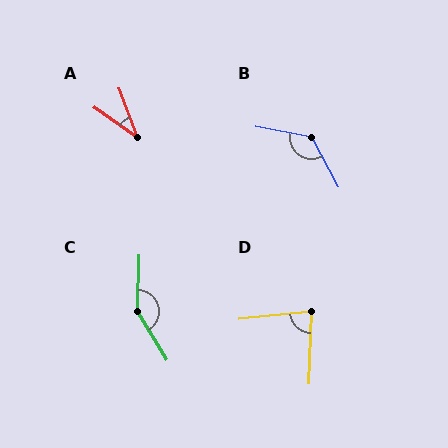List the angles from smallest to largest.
A (35°), D (82°), B (128°), C (147°).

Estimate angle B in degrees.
Approximately 128 degrees.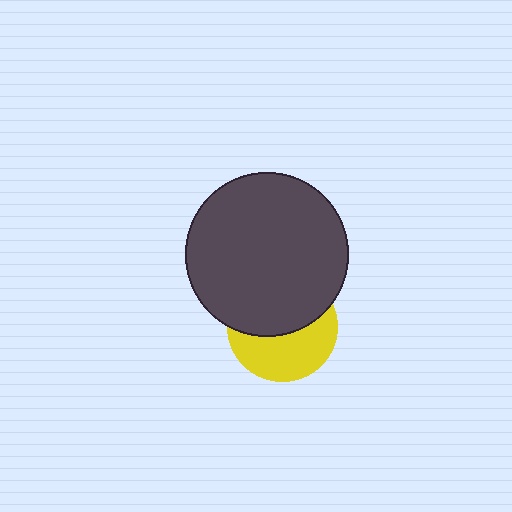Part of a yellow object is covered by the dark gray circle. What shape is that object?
It is a circle.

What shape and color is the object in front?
The object in front is a dark gray circle.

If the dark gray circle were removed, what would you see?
You would see the complete yellow circle.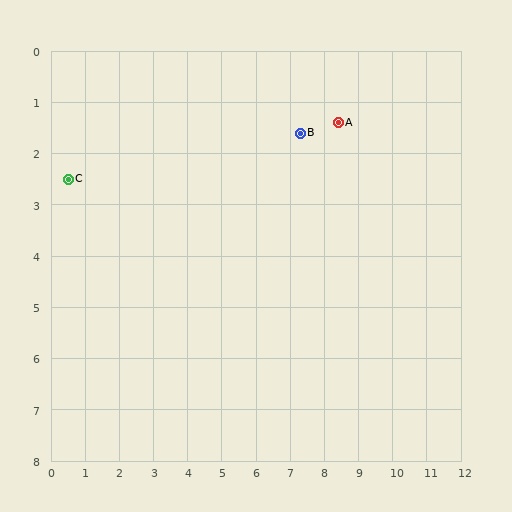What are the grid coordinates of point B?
Point B is at approximately (7.3, 1.6).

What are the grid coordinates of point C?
Point C is at approximately (0.5, 2.5).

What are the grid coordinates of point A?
Point A is at approximately (8.4, 1.4).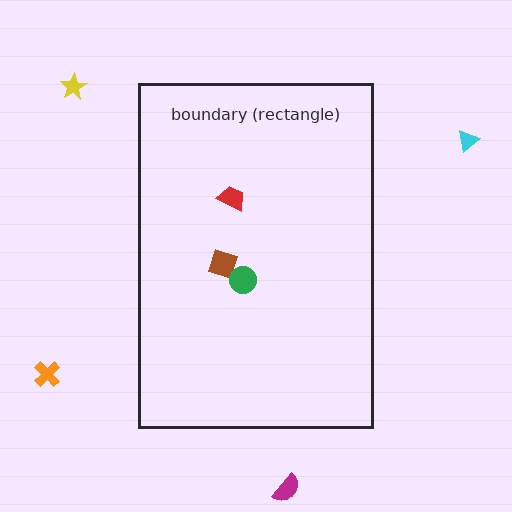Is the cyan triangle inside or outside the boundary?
Outside.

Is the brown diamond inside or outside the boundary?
Inside.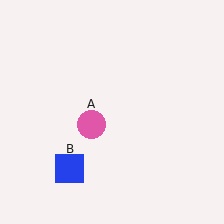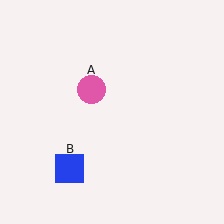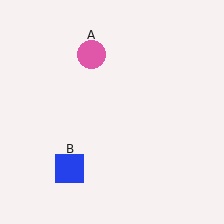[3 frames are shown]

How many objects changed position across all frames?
1 object changed position: pink circle (object A).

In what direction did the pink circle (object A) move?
The pink circle (object A) moved up.